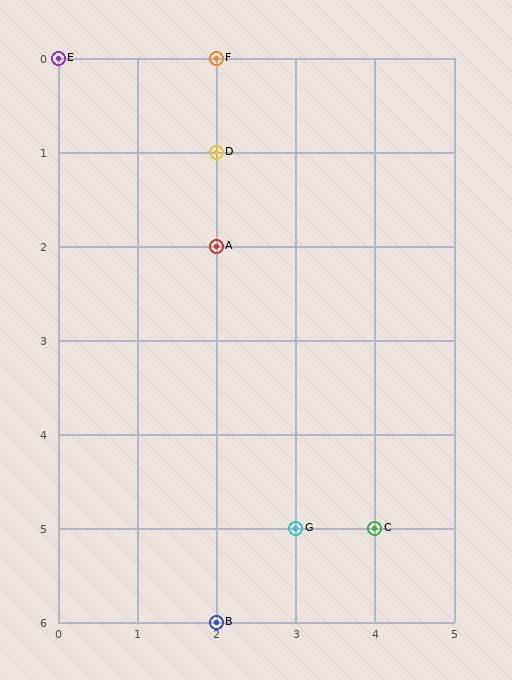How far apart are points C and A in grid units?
Points C and A are 2 columns and 3 rows apart (about 3.6 grid units diagonally).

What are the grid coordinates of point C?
Point C is at grid coordinates (4, 5).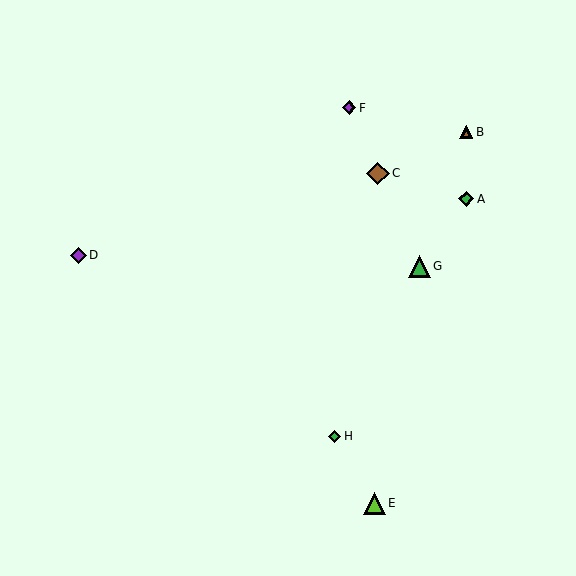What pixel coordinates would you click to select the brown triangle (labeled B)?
Click at (466, 132) to select the brown triangle B.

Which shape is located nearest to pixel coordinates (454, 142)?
The brown triangle (labeled B) at (466, 132) is nearest to that location.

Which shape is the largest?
The brown diamond (labeled C) is the largest.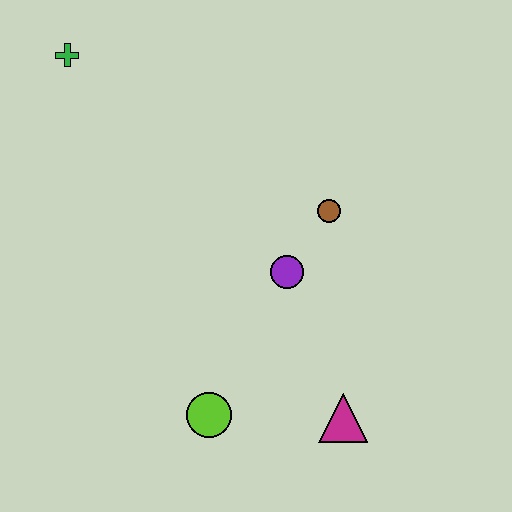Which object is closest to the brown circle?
The purple circle is closest to the brown circle.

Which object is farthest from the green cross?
The magenta triangle is farthest from the green cross.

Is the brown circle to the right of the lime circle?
Yes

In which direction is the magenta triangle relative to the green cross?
The magenta triangle is below the green cross.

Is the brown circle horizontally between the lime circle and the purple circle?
No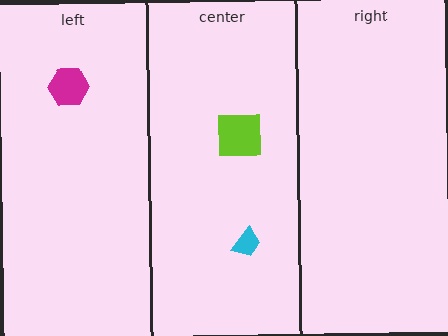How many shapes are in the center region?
2.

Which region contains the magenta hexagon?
The left region.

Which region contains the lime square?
The center region.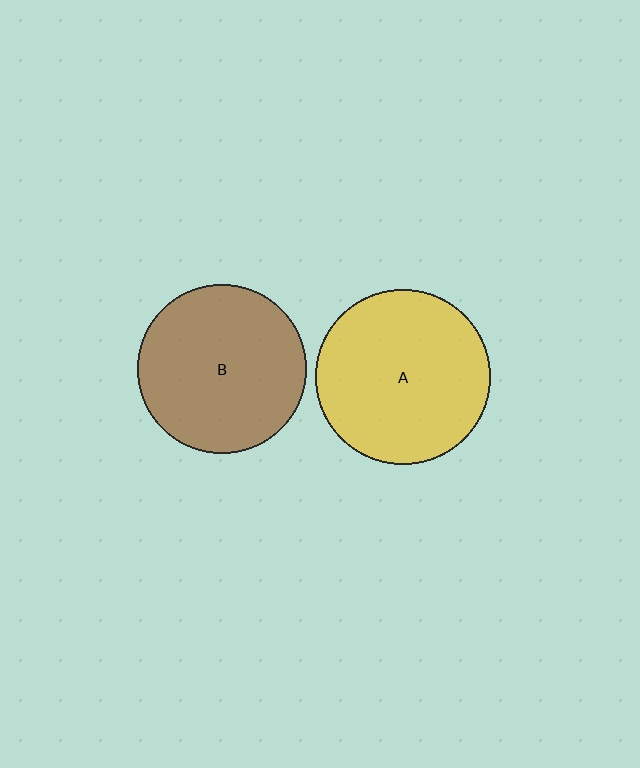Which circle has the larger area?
Circle A (yellow).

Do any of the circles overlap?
No, none of the circles overlap.